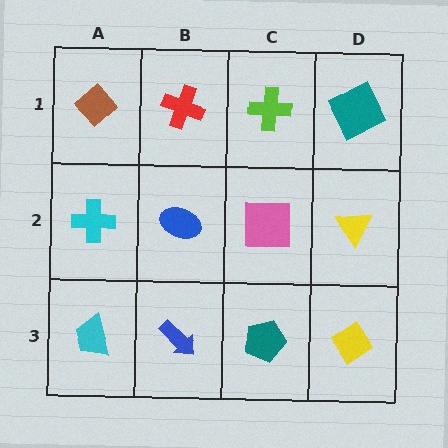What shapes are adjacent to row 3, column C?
A pink square (row 2, column C), a blue arrow (row 3, column B), a yellow diamond (row 3, column D).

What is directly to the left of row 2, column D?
A pink square.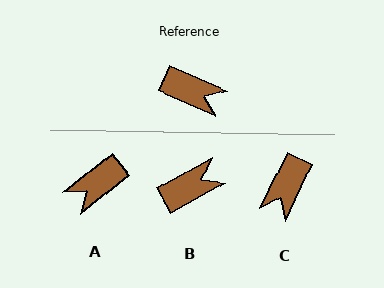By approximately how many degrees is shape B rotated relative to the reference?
Approximately 53 degrees counter-clockwise.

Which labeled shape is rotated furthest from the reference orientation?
A, about 117 degrees away.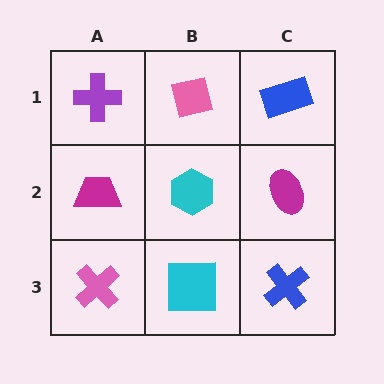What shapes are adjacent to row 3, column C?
A magenta ellipse (row 2, column C), a cyan square (row 3, column B).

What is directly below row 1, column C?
A magenta ellipse.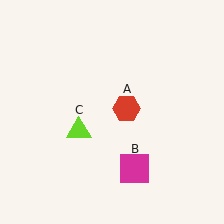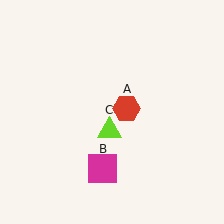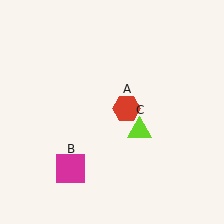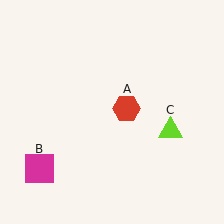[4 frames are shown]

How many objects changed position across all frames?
2 objects changed position: magenta square (object B), lime triangle (object C).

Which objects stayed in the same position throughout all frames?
Red hexagon (object A) remained stationary.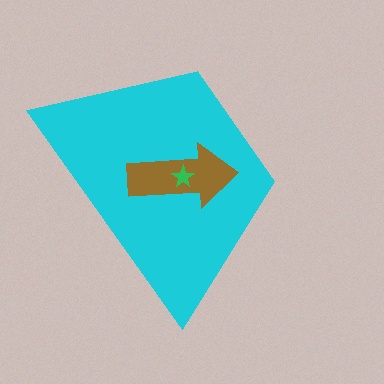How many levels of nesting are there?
3.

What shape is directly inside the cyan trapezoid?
The brown arrow.